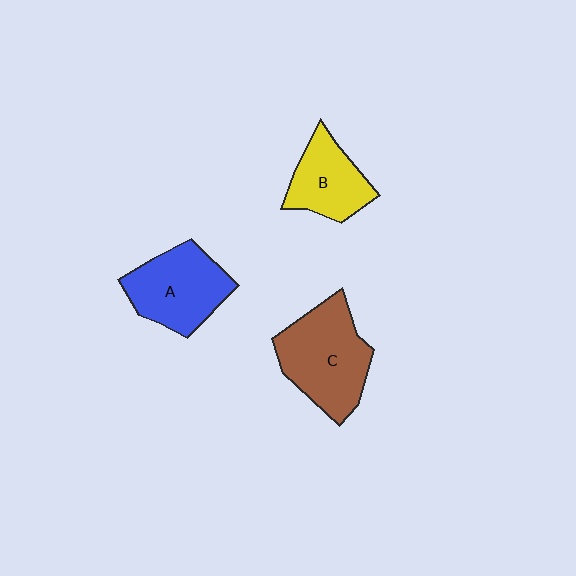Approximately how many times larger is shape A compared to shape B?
Approximately 1.3 times.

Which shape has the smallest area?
Shape B (yellow).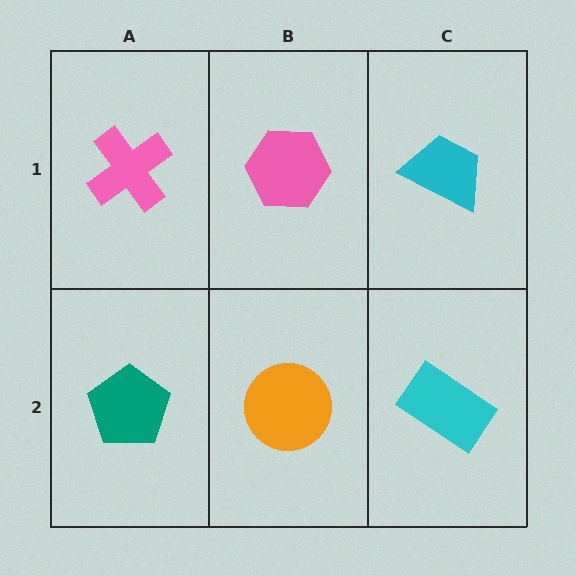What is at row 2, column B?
An orange circle.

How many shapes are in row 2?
3 shapes.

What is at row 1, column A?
A pink cross.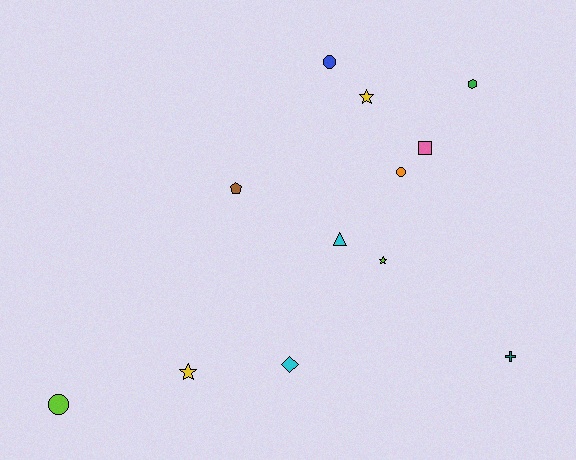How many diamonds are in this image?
There is 1 diamond.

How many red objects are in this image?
There are no red objects.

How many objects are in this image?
There are 12 objects.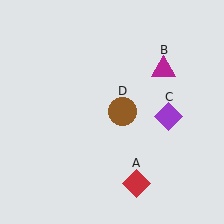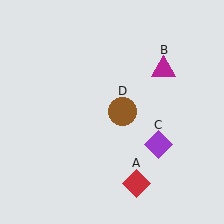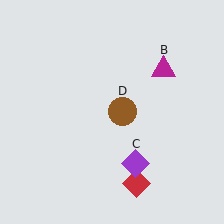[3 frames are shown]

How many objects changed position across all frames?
1 object changed position: purple diamond (object C).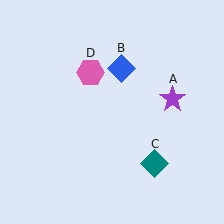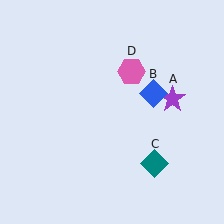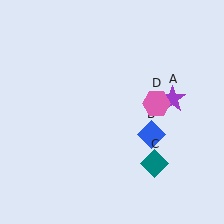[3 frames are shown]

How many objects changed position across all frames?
2 objects changed position: blue diamond (object B), pink hexagon (object D).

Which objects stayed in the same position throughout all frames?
Purple star (object A) and teal diamond (object C) remained stationary.